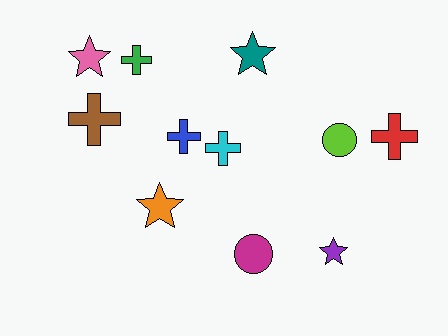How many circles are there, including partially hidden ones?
There are 2 circles.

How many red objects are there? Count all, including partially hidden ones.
There is 1 red object.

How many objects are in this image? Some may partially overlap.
There are 11 objects.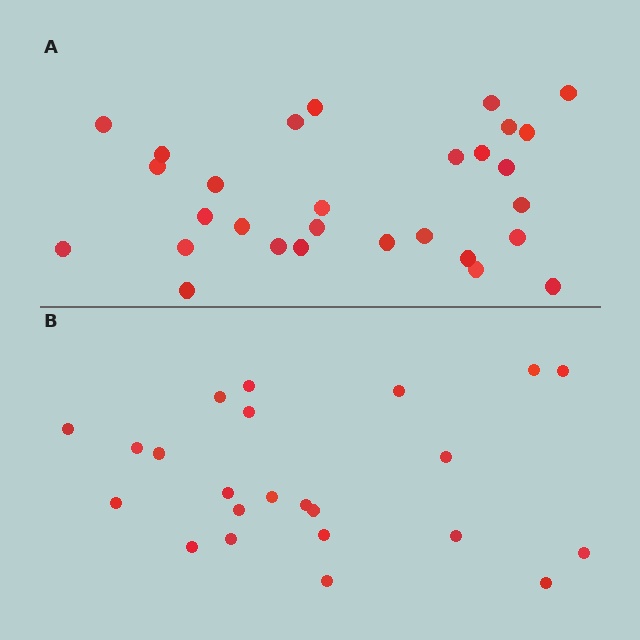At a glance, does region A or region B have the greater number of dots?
Region A (the top region) has more dots.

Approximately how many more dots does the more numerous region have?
Region A has about 6 more dots than region B.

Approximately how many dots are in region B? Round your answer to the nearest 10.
About 20 dots. (The exact count is 23, which rounds to 20.)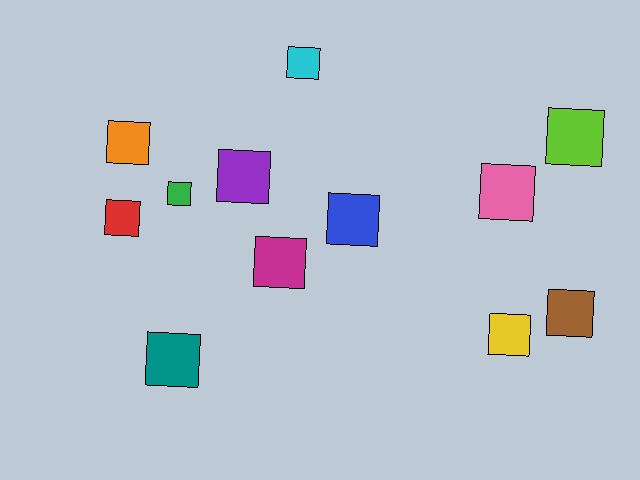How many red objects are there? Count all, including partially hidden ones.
There is 1 red object.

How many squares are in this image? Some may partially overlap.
There are 12 squares.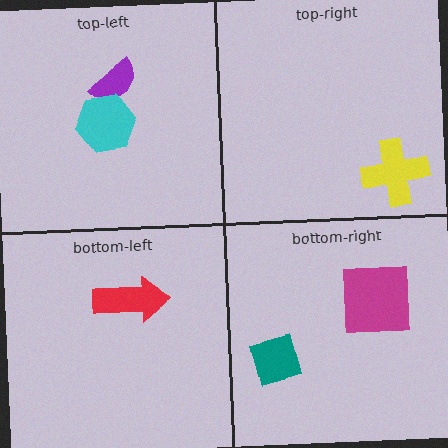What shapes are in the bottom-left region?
The red arrow.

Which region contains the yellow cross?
The top-right region.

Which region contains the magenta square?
The bottom-right region.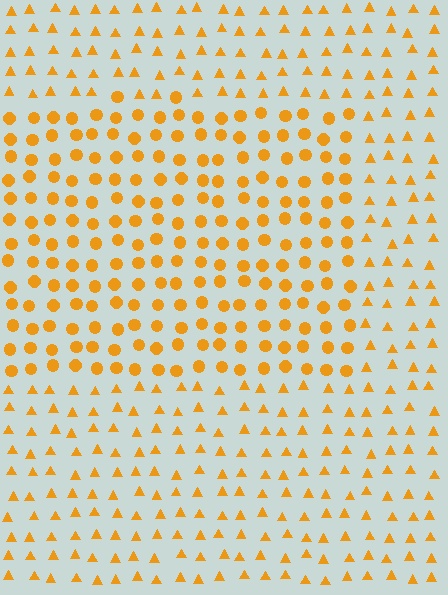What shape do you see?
I see a rectangle.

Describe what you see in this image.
The image is filled with small orange elements arranged in a uniform grid. A rectangle-shaped region contains circles, while the surrounding area contains triangles. The boundary is defined purely by the change in element shape.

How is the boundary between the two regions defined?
The boundary is defined by a change in element shape: circles inside vs. triangles outside. All elements share the same color and spacing.